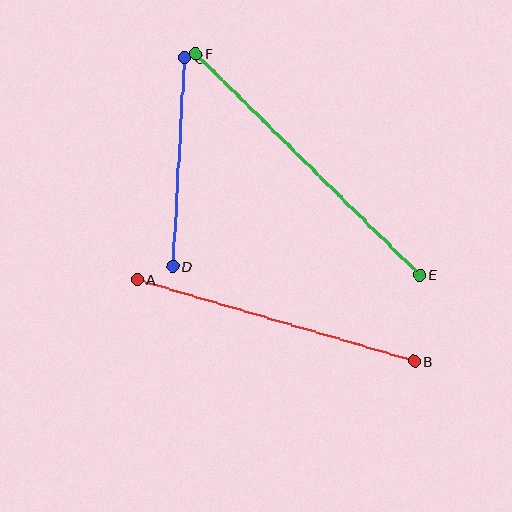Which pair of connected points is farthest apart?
Points E and F are farthest apart.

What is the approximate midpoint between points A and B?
The midpoint is at approximately (276, 320) pixels.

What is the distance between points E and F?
The distance is approximately 314 pixels.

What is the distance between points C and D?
The distance is approximately 209 pixels.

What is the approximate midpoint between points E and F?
The midpoint is at approximately (308, 164) pixels.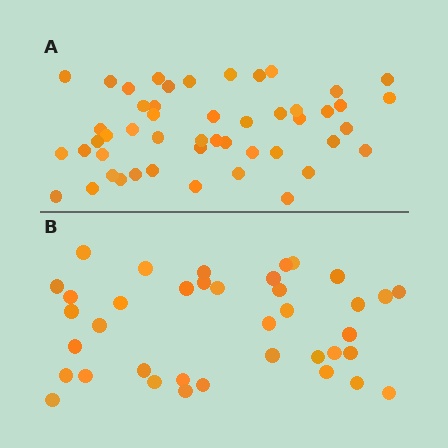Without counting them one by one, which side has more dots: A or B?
Region A (the top region) has more dots.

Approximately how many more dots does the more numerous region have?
Region A has roughly 12 or so more dots than region B.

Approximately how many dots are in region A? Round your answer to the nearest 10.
About 50 dots. (The exact count is 49, which rounds to 50.)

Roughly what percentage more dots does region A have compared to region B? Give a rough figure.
About 30% more.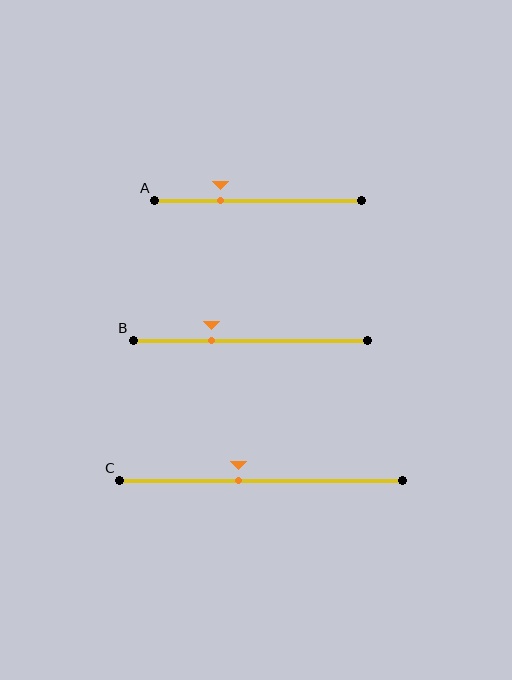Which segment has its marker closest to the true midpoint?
Segment C has its marker closest to the true midpoint.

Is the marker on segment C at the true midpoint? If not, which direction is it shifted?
No, the marker on segment C is shifted to the left by about 8% of the segment length.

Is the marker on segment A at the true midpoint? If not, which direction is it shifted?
No, the marker on segment A is shifted to the left by about 18% of the segment length.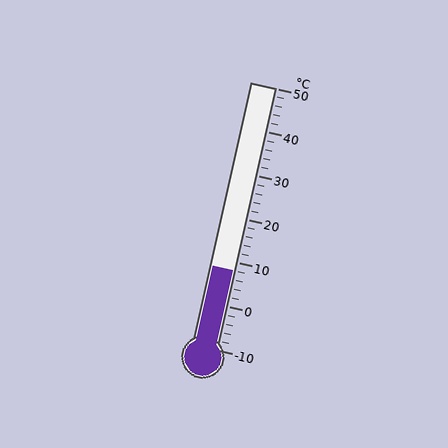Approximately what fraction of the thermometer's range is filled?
The thermometer is filled to approximately 30% of its range.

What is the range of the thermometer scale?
The thermometer scale ranges from -10°C to 50°C.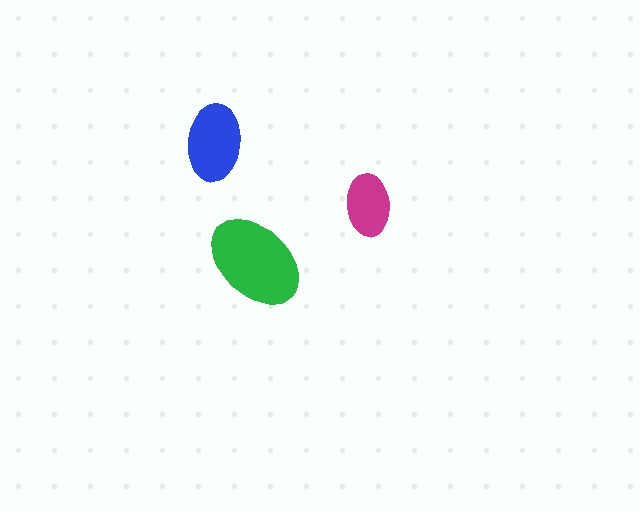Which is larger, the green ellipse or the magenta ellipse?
The green one.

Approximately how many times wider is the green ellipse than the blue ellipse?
About 1.5 times wider.